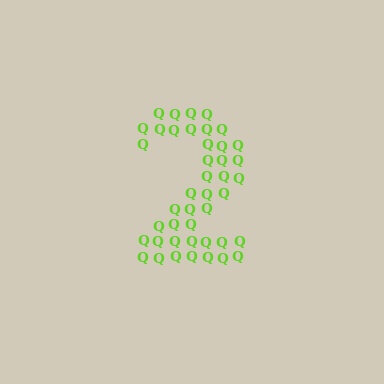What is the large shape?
The large shape is the digit 2.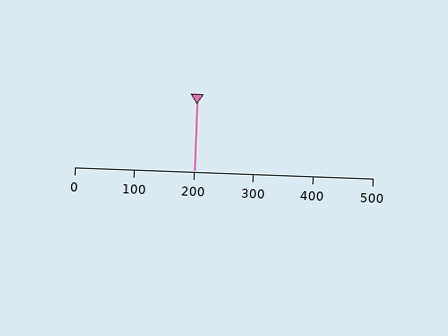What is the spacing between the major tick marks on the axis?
The major ticks are spaced 100 apart.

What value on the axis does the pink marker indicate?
The marker indicates approximately 200.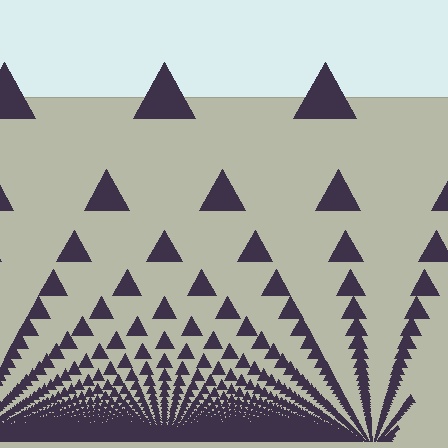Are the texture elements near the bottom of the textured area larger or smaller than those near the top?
Smaller. The gradient is inverted — elements near the bottom are smaller and denser.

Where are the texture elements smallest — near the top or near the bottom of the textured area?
Near the bottom.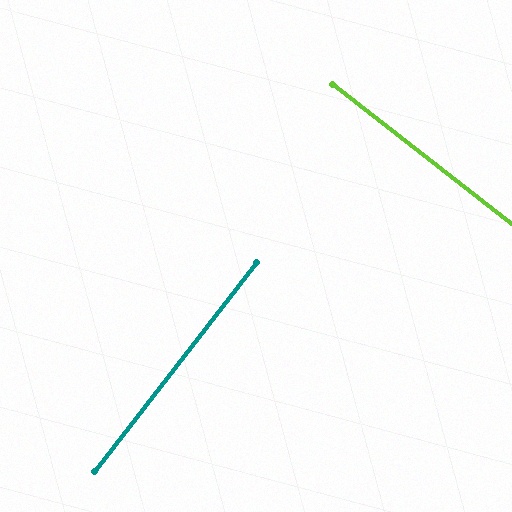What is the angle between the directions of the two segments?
Approximately 90 degrees.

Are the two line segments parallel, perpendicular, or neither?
Perpendicular — they meet at approximately 90°.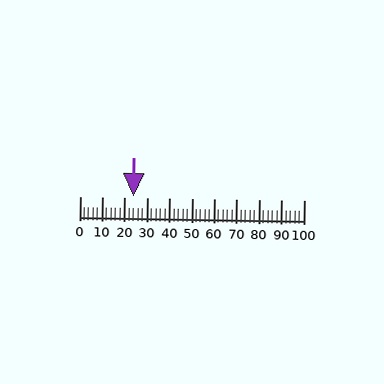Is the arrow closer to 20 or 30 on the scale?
The arrow is closer to 20.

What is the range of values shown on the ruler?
The ruler shows values from 0 to 100.